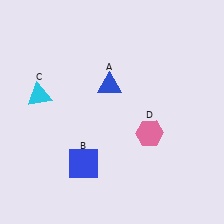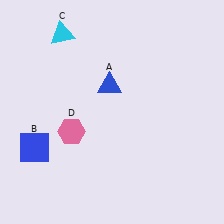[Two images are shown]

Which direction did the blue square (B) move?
The blue square (B) moved left.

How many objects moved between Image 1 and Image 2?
3 objects moved between the two images.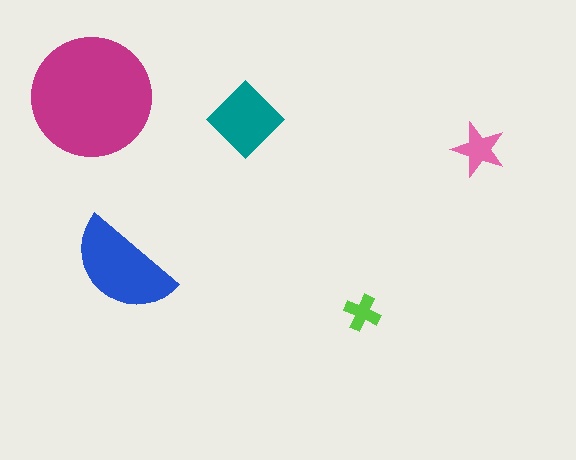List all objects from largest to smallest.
The magenta circle, the blue semicircle, the teal diamond, the pink star, the lime cross.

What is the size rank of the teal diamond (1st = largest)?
3rd.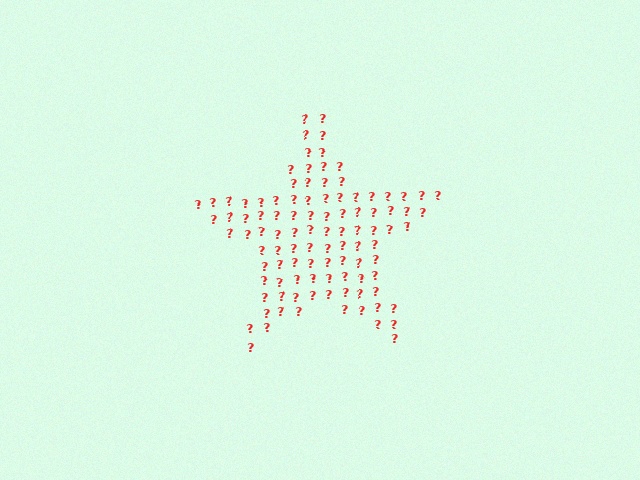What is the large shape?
The large shape is a star.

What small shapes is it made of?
It is made of small question marks.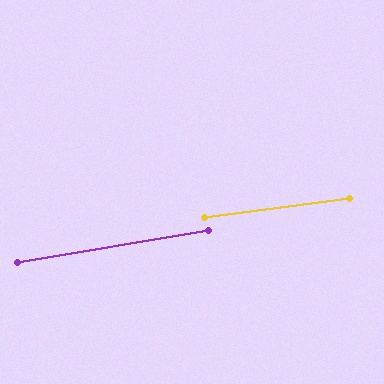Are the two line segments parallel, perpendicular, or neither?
Parallel — their directions differ by only 1.8°.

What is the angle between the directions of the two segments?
Approximately 2 degrees.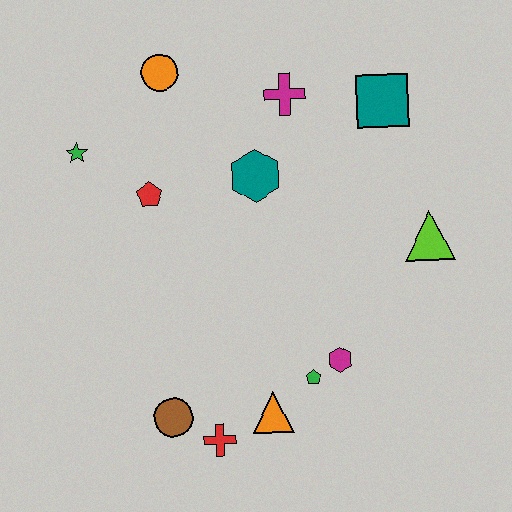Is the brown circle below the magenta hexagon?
Yes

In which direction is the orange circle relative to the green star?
The orange circle is to the right of the green star.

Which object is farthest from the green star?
The lime triangle is farthest from the green star.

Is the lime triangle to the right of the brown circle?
Yes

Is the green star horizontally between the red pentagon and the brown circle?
No